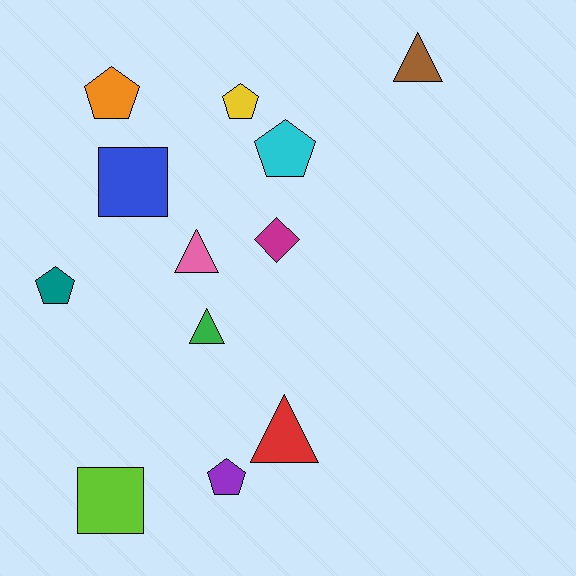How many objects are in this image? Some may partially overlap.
There are 12 objects.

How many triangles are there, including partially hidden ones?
There are 4 triangles.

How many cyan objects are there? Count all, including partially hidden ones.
There is 1 cyan object.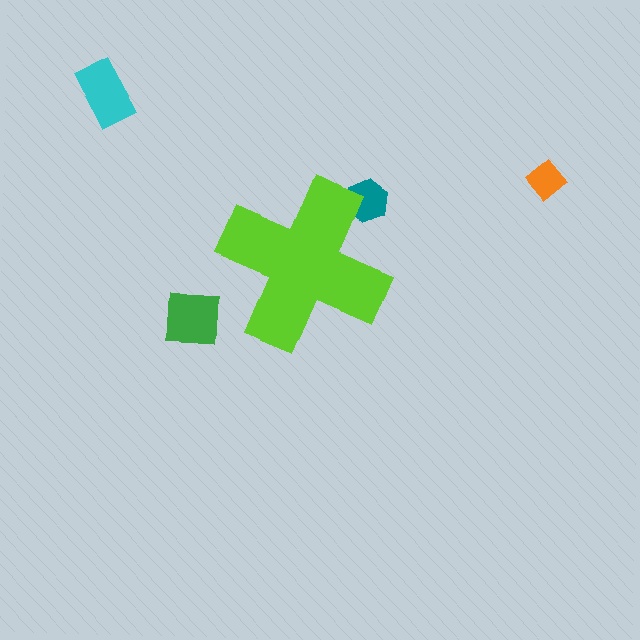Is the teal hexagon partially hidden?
Yes, the teal hexagon is partially hidden behind the lime cross.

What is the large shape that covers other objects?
A lime cross.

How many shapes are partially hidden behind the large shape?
1 shape is partially hidden.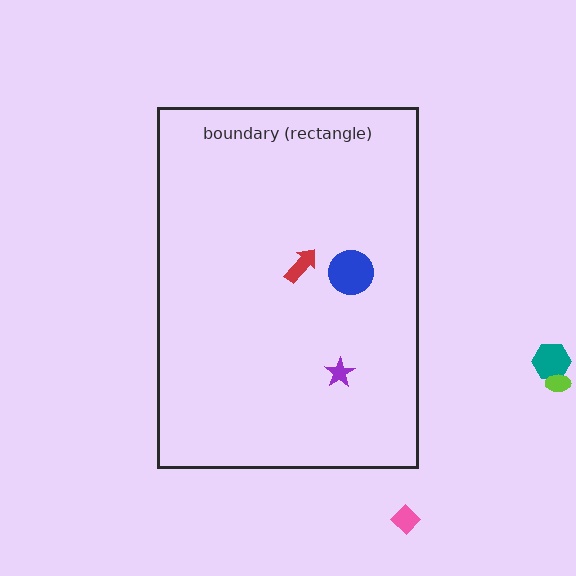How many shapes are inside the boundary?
3 inside, 3 outside.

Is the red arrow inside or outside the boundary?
Inside.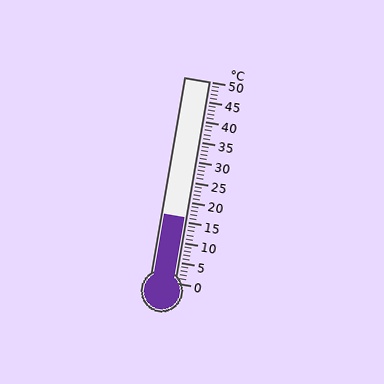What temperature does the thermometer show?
The thermometer shows approximately 16°C.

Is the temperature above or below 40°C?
The temperature is below 40°C.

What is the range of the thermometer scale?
The thermometer scale ranges from 0°C to 50°C.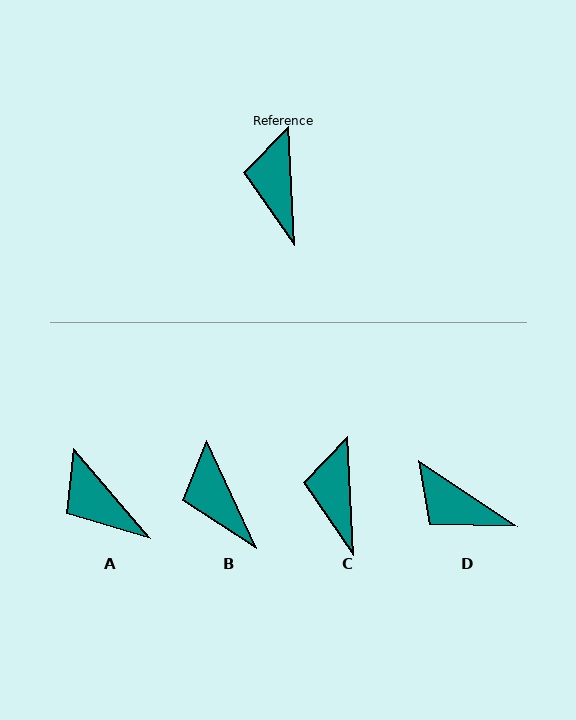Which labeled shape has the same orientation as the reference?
C.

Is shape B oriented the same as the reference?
No, it is off by about 22 degrees.